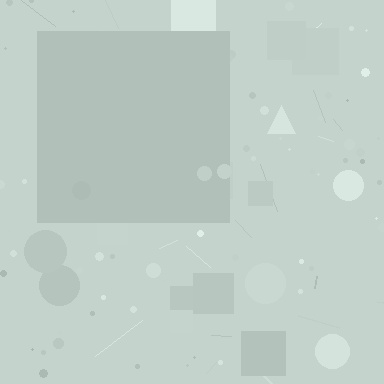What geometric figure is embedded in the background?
A square is embedded in the background.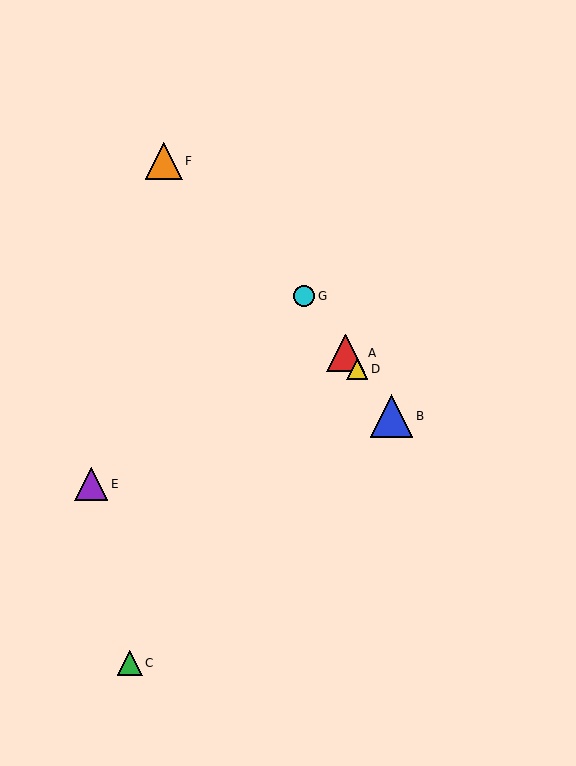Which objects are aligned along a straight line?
Objects A, B, D, G are aligned along a straight line.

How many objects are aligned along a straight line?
4 objects (A, B, D, G) are aligned along a straight line.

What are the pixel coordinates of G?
Object G is at (304, 296).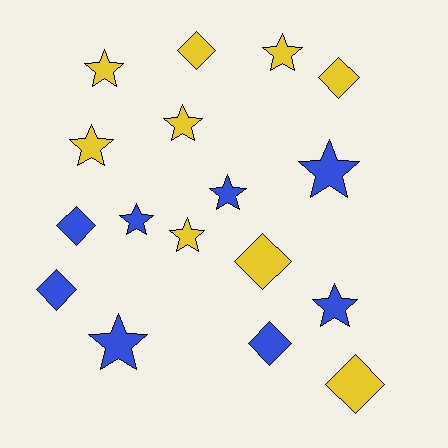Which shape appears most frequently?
Star, with 10 objects.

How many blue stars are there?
There are 5 blue stars.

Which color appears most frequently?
Yellow, with 9 objects.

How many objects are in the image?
There are 17 objects.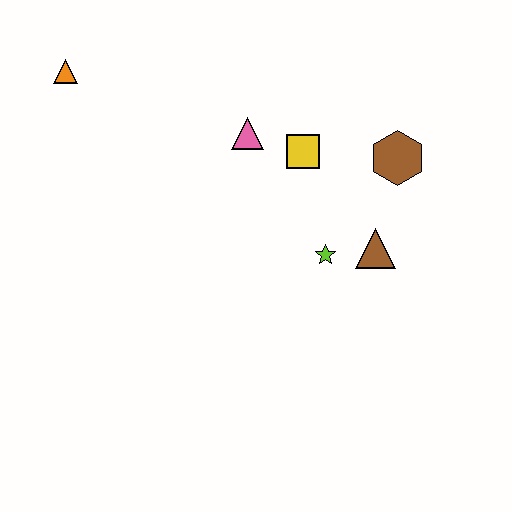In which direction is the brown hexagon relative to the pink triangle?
The brown hexagon is to the right of the pink triangle.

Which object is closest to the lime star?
The brown triangle is closest to the lime star.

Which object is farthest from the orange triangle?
The brown triangle is farthest from the orange triangle.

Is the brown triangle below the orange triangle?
Yes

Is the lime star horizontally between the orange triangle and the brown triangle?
Yes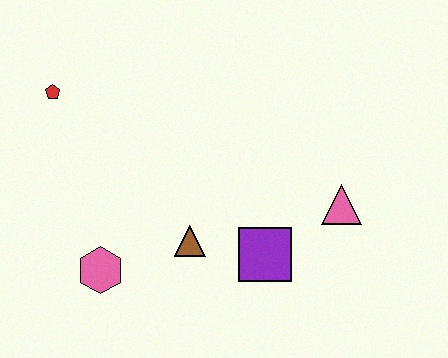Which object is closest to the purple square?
The brown triangle is closest to the purple square.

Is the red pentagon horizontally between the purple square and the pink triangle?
No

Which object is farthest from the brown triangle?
The red pentagon is farthest from the brown triangle.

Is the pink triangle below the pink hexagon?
No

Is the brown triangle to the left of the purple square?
Yes